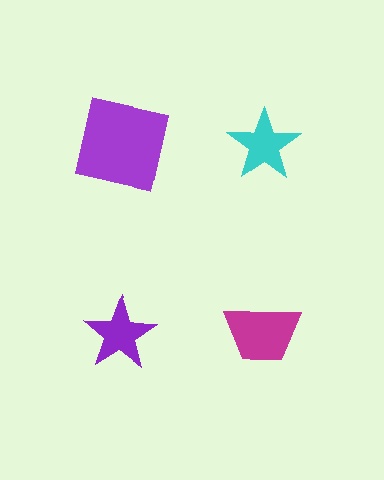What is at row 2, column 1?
A purple star.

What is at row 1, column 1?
A purple square.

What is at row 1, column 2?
A cyan star.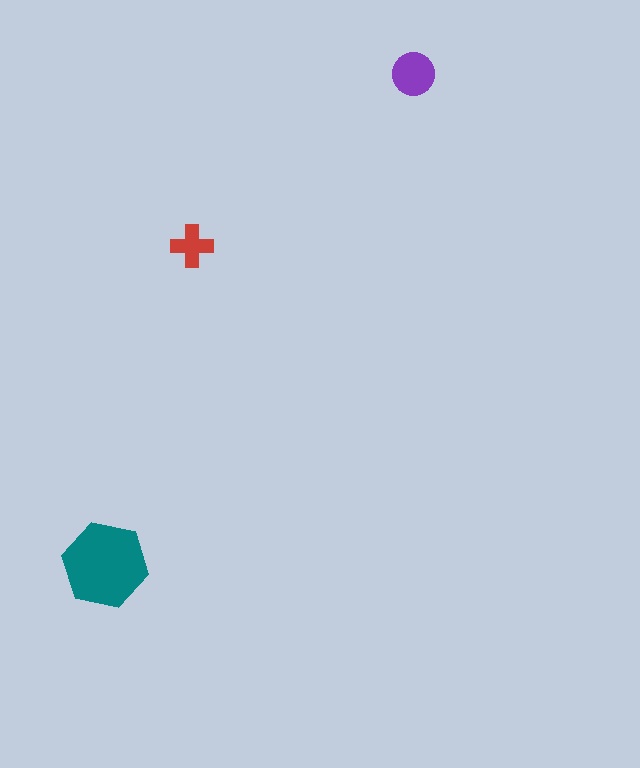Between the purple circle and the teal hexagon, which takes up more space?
The teal hexagon.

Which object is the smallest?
The red cross.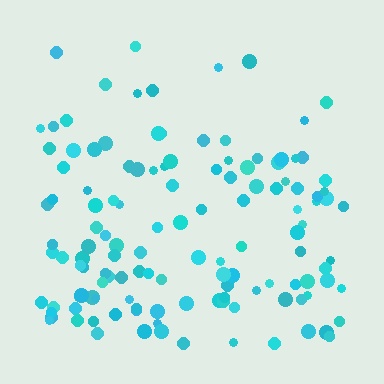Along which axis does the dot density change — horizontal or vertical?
Vertical.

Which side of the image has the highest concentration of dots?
The bottom.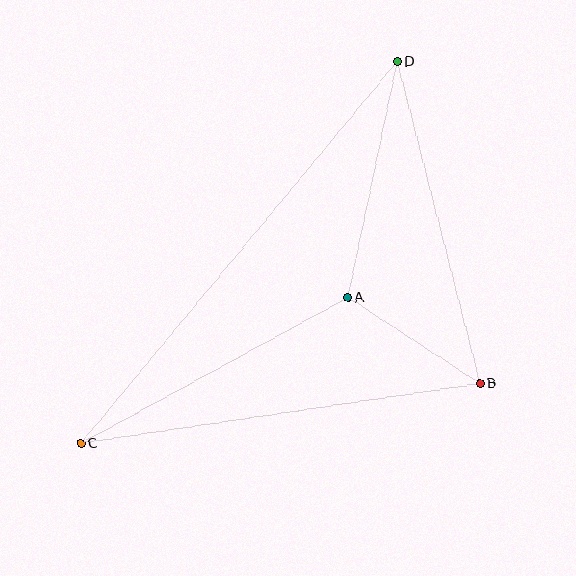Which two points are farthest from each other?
Points C and D are farthest from each other.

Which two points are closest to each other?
Points A and B are closest to each other.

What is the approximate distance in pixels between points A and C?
The distance between A and C is approximately 304 pixels.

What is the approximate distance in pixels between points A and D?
The distance between A and D is approximately 241 pixels.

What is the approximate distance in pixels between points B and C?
The distance between B and C is approximately 403 pixels.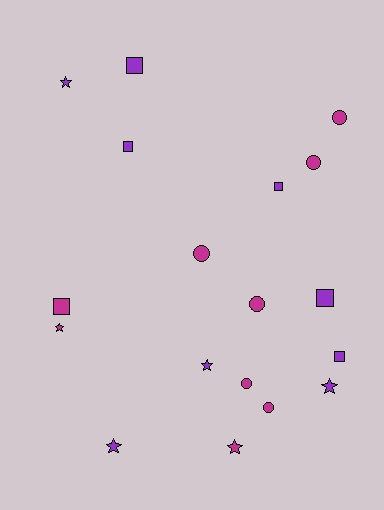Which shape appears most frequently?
Square, with 6 objects.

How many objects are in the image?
There are 18 objects.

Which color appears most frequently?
Purple, with 9 objects.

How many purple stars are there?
There are 4 purple stars.